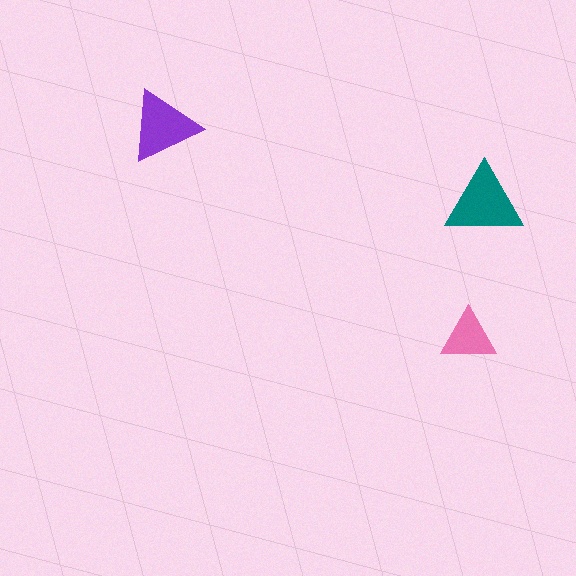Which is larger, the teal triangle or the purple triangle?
The teal one.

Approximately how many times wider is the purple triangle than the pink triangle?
About 1.5 times wider.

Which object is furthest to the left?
The purple triangle is leftmost.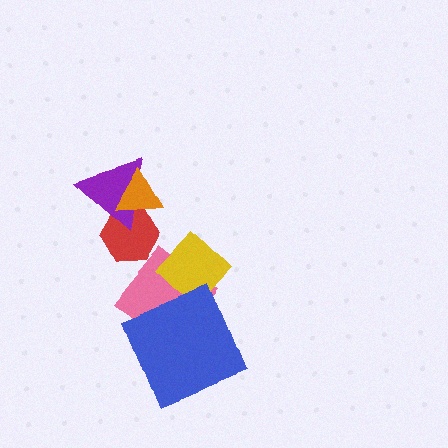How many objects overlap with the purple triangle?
2 objects overlap with the purple triangle.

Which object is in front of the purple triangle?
The orange triangle is in front of the purple triangle.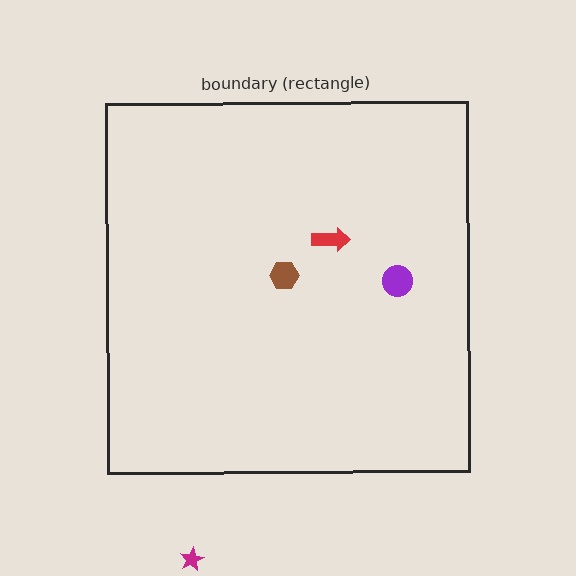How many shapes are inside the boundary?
3 inside, 1 outside.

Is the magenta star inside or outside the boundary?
Outside.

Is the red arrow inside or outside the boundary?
Inside.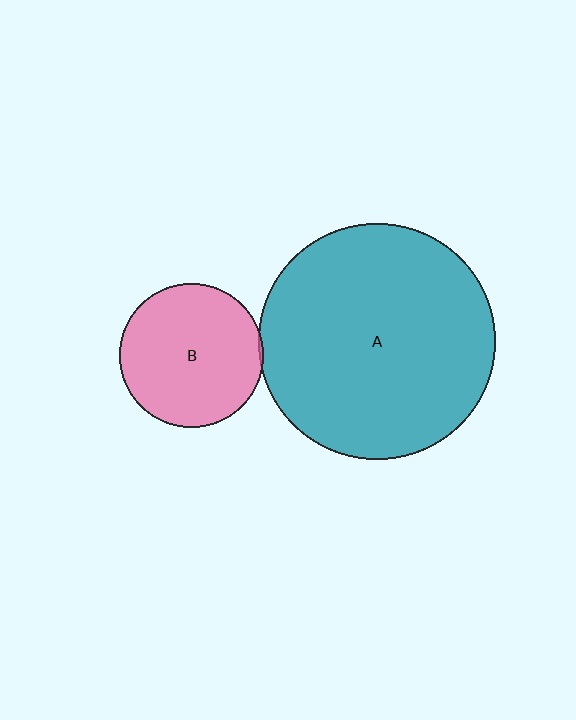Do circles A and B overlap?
Yes.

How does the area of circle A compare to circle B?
Approximately 2.7 times.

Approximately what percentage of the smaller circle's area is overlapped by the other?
Approximately 5%.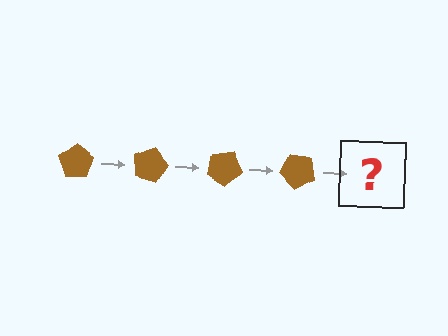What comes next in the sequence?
The next element should be a brown pentagon rotated 60 degrees.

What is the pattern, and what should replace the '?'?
The pattern is that the pentagon rotates 15 degrees each step. The '?' should be a brown pentagon rotated 60 degrees.